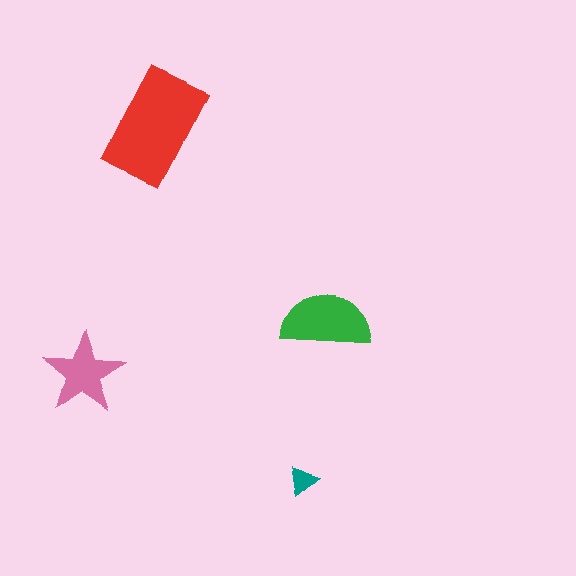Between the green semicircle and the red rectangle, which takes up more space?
The red rectangle.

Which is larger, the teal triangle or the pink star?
The pink star.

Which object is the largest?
The red rectangle.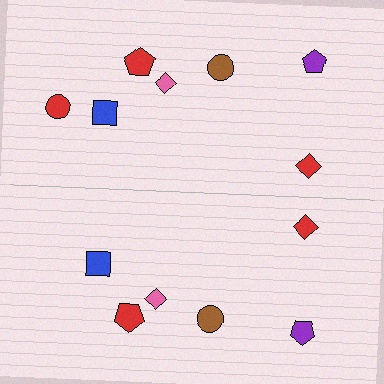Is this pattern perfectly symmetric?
No, the pattern is not perfectly symmetric. A red circle is missing from the bottom side.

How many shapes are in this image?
There are 13 shapes in this image.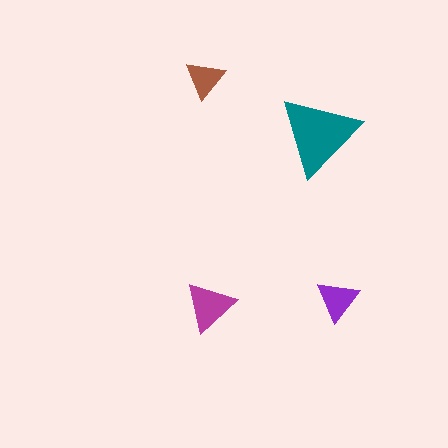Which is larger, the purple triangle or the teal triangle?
The teal one.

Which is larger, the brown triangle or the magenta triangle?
The magenta one.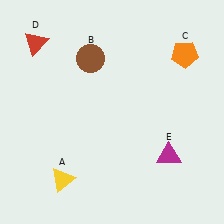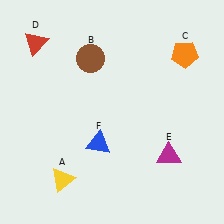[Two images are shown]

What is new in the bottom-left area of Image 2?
A blue triangle (F) was added in the bottom-left area of Image 2.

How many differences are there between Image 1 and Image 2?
There is 1 difference between the two images.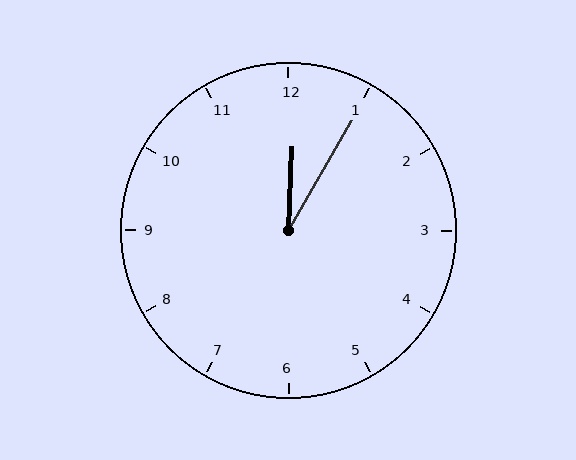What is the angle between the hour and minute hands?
Approximately 28 degrees.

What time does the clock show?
12:05.